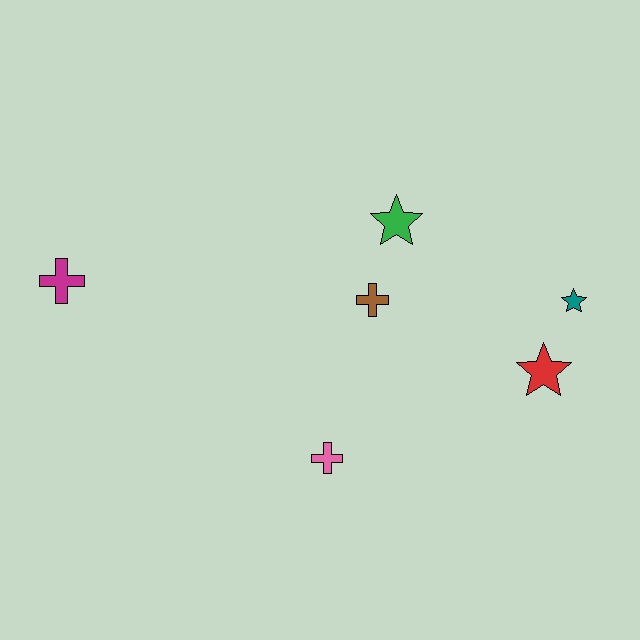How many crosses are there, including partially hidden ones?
There are 3 crosses.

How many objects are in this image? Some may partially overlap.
There are 6 objects.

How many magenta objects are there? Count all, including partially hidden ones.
There is 1 magenta object.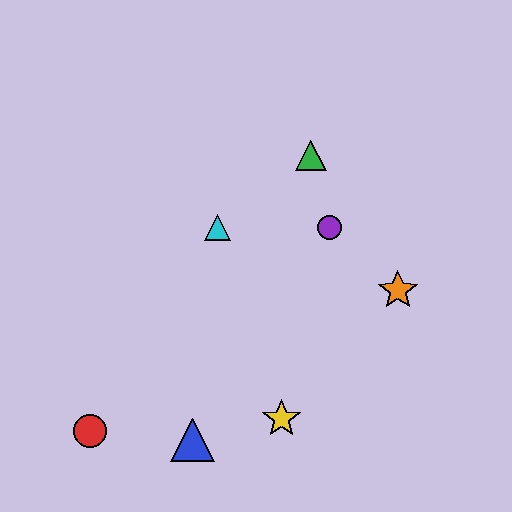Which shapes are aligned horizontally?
The purple circle, the cyan triangle are aligned horizontally.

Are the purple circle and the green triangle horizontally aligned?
No, the purple circle is at y≈227 and the green triangle is at y≈156.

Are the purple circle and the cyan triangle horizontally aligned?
Yes, both are at y≈227.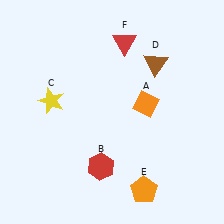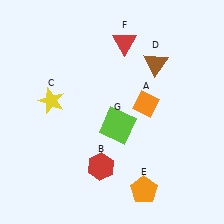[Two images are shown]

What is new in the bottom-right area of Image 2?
A lime square (G) was added in the bottom-right area of Image 2.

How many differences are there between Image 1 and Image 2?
There is 1 difference between the two images.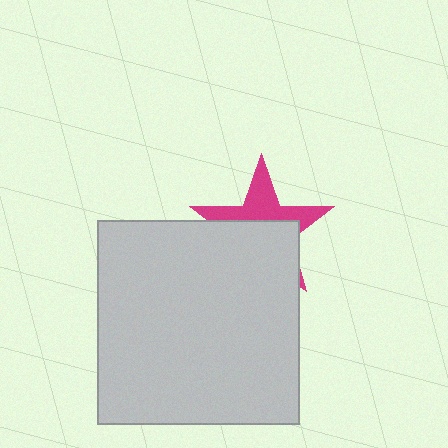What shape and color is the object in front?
The object in front is a light gray rectangle.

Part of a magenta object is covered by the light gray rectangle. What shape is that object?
It is a star.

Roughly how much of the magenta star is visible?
A small part of it is visible (roughly 43%).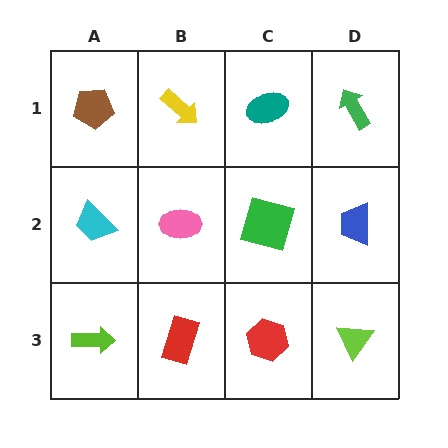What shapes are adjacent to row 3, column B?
A pink ellipse (row 2, column B), a lime arrow (row 3, column A), a red hexagon (row 3, column C).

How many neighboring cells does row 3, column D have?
2.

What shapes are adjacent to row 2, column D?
A green arrow (row 1, column D), a lime triangle (row 3, column D), a green square (row 2, column C).